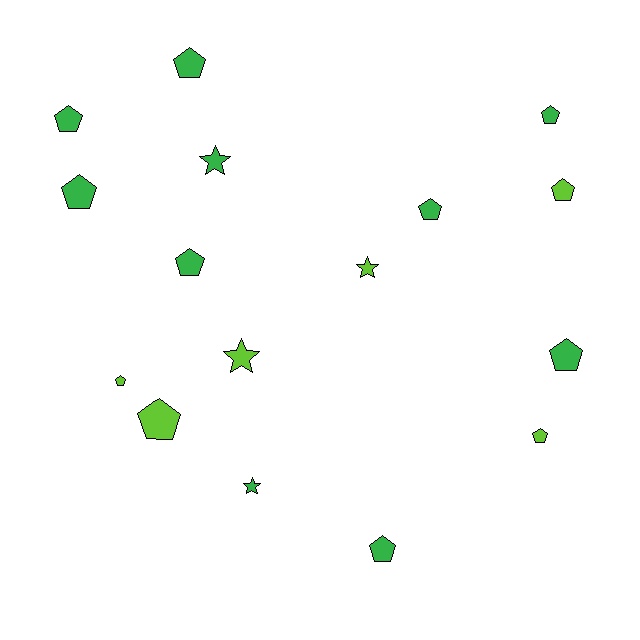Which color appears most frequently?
Green, with 10 objects.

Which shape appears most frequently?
Pentagon, with 12 objects.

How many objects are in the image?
There are 16 objects.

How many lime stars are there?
There are 2 lime stars.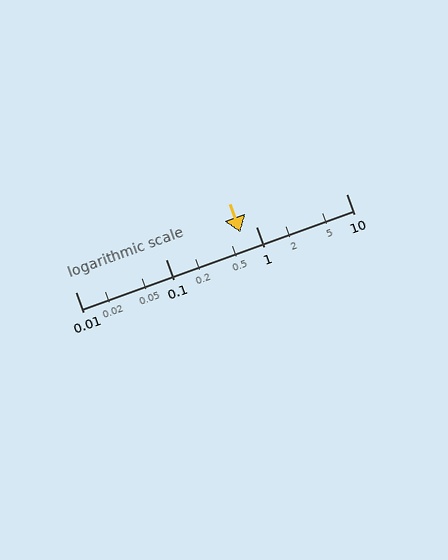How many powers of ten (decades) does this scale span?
The scale spans 3 decades, from 0.01 to 10.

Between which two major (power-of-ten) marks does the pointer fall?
The pointer is between 0.1 and 1.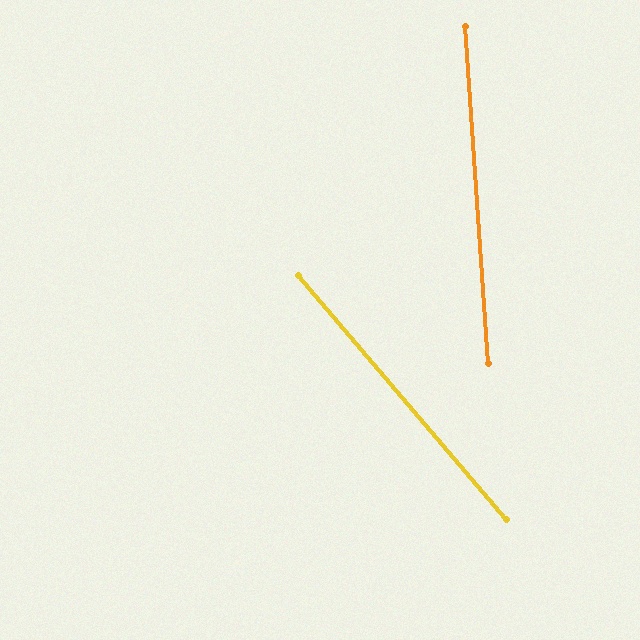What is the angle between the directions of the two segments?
Approximately 36 degrees.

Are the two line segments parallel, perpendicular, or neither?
Neither parallel nor perpendicular — they differ by about 36°.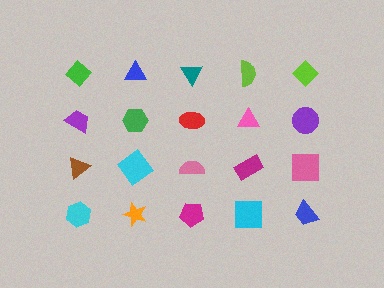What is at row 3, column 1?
A brown triangle.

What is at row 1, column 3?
A teal triangle.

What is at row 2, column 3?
A red ellipse.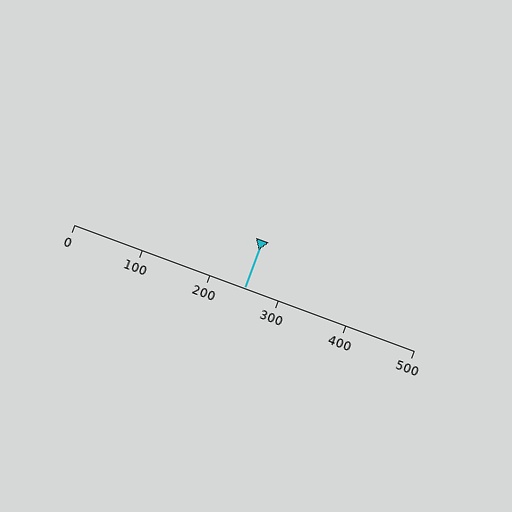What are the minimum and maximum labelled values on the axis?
The axis runs from 0 to 500.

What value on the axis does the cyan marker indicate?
The marker indicates approximately 250.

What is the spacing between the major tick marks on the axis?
The major ticks are spaced 100 apart.